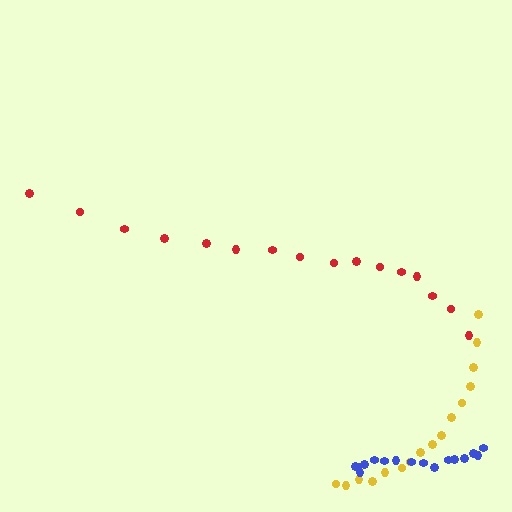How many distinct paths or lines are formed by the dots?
There are 3 distinct paths.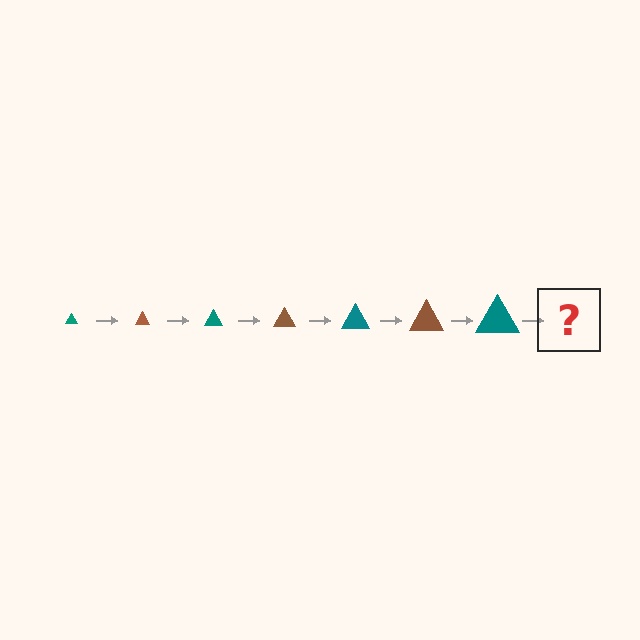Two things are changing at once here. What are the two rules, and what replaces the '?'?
The two rules are that the triangle grows larger each step and the color cycles through teal and brown. The '?' should be a brown triangle, larger than the previous one.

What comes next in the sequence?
The next element should be a brown triangle, larger than the previous one.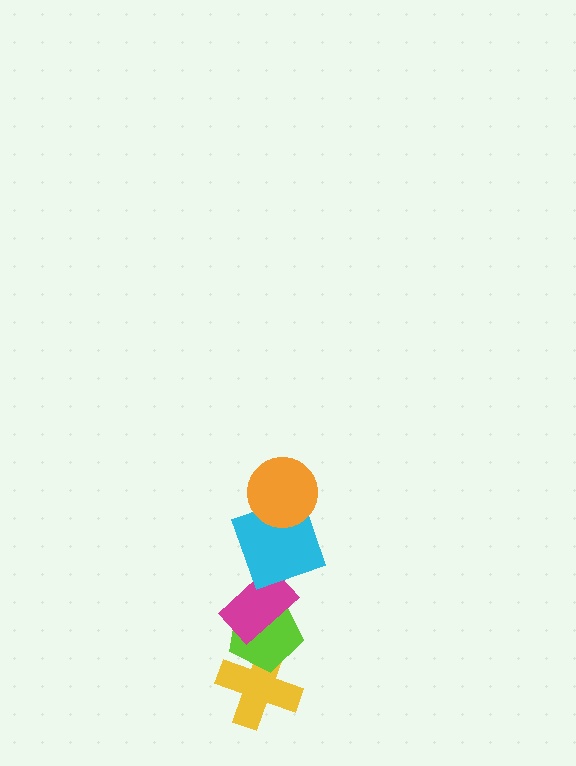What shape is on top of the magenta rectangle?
The cyan square is on top of the magenta rectangle.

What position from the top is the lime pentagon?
The lime pentagon is 4th from the top.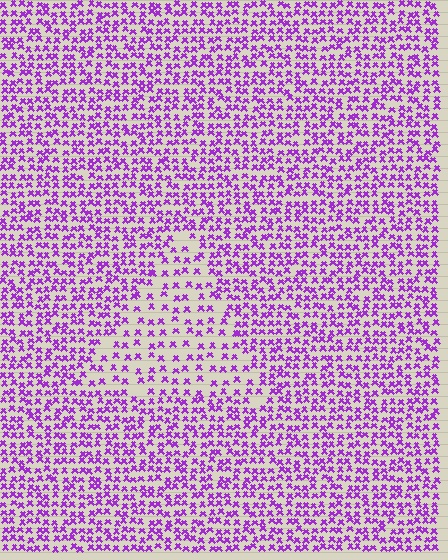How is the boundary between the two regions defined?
The boundary is defined by a change in element density (approximately 2.0x ratio). All elements are the same color, size, and shape.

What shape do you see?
I see a triangle.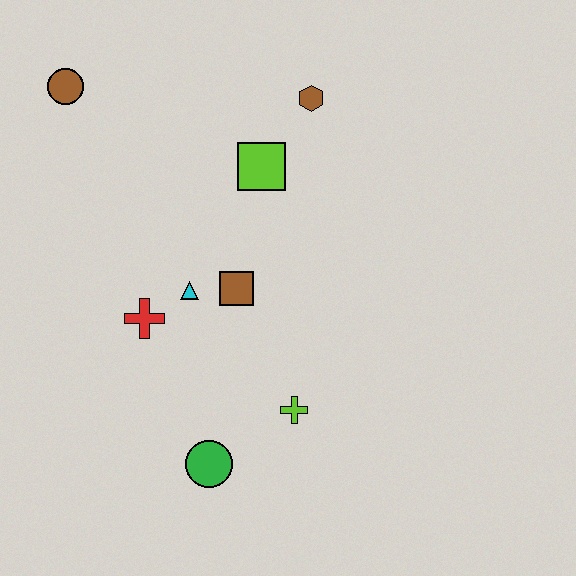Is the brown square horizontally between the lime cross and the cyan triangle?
Yes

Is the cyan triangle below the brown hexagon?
Yes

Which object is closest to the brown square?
The cyan triangle is closest to the brown square.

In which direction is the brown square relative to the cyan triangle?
The brown square is to the right of the cyan triangle.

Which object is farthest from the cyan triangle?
The brown circle is farthest from the cyan triangle.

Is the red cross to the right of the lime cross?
No